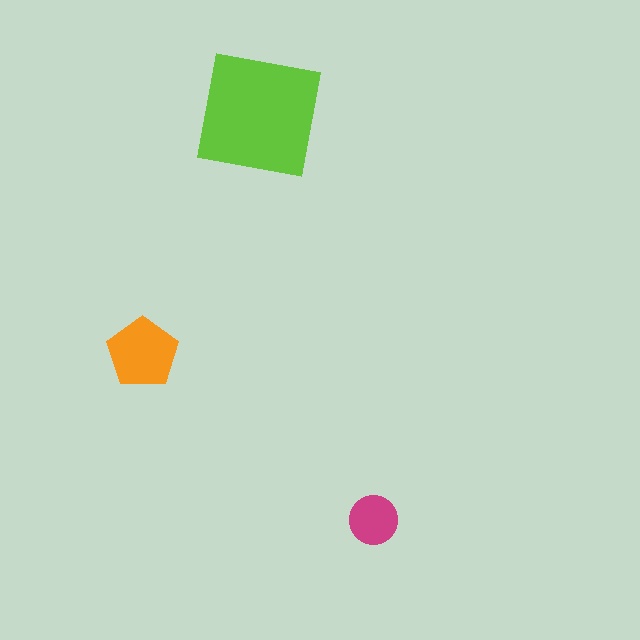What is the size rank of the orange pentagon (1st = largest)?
2nd.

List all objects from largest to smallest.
The lime square, the orange pentagon, the magenta circle.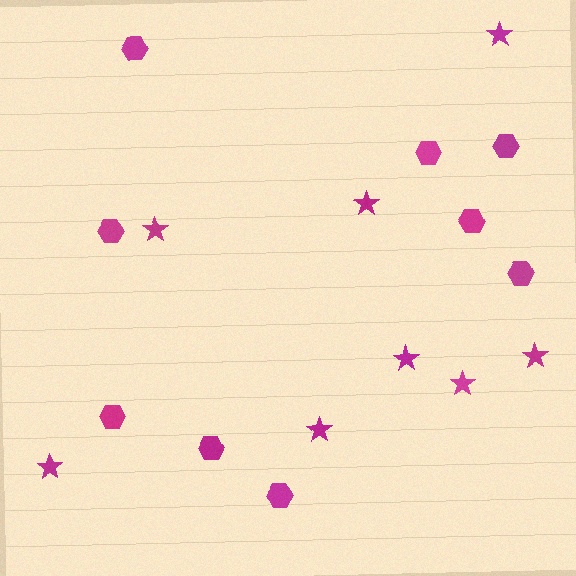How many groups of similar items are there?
There are 2 groups: one group of hexagons (9) and one group of stars (8).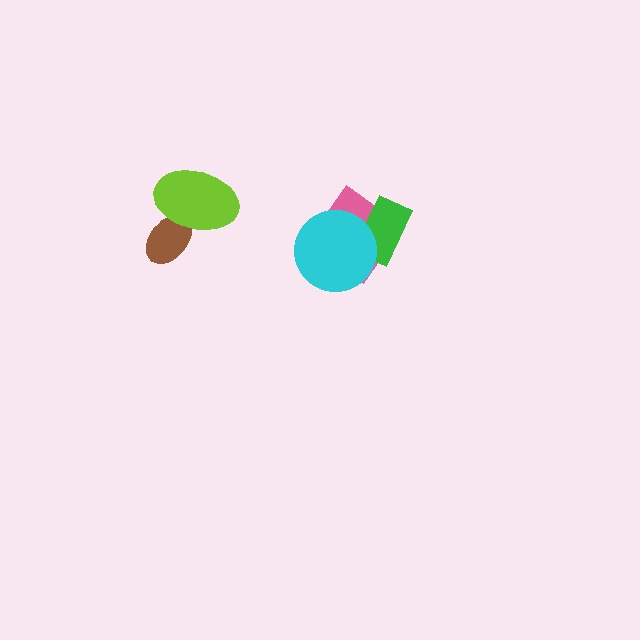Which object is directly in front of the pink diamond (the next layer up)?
The green rectangle is directly in front of the pink diamond.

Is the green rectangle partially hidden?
Yes, it is partially covered by another shape.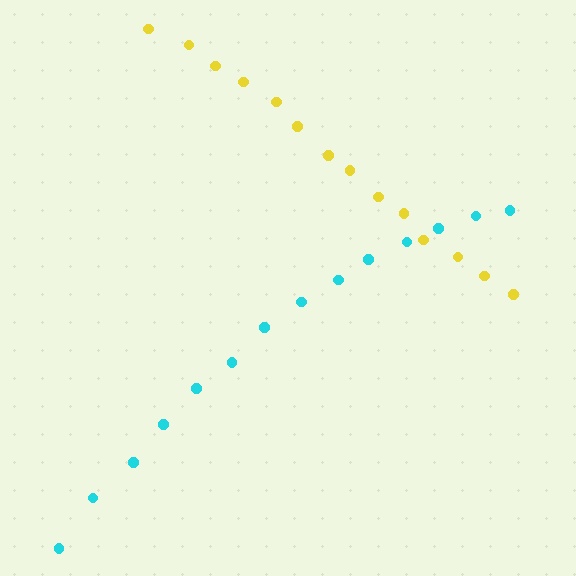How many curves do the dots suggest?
There are 2 distinct paths.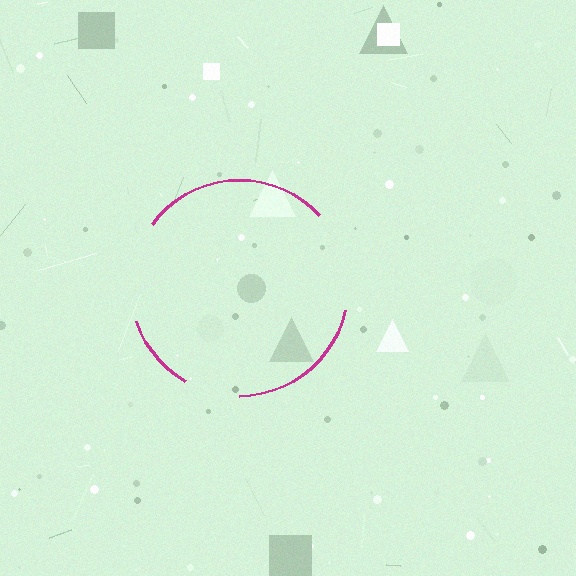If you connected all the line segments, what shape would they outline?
They would outline a circle.